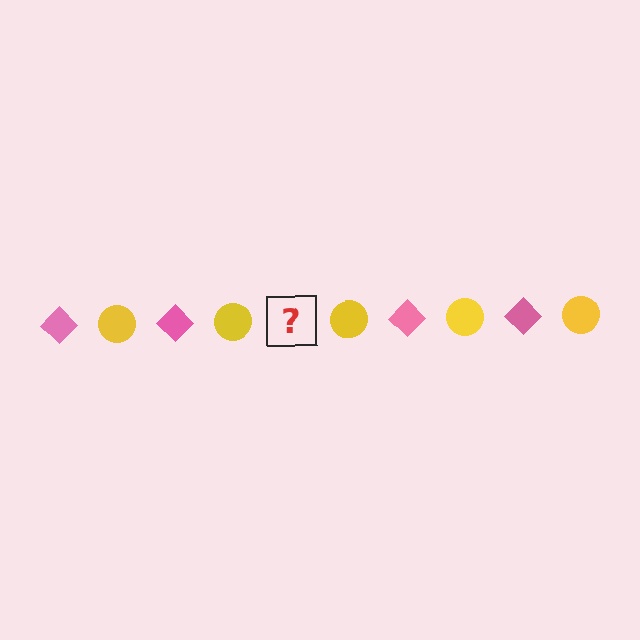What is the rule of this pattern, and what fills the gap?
The rule is that the pattern alternates between pink diamond and yellow circle. The gap should be filled with a pink diamond.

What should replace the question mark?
The question mark should be replaced with a pink diamond.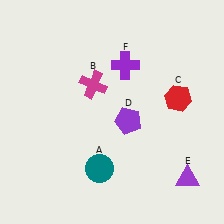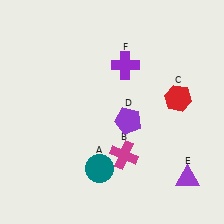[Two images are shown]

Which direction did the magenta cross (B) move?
The magenta cross (B) moved down.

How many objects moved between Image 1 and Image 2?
1 object moved between the two images.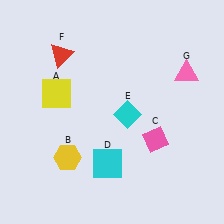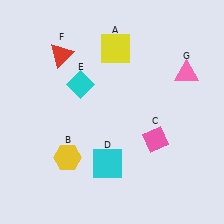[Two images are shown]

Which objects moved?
The objects that moved are: the yellow square (A), the cyan diamond (E).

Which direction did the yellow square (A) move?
The yellow square (A) moved right.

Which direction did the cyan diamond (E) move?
The cyan diamond (E) moved left.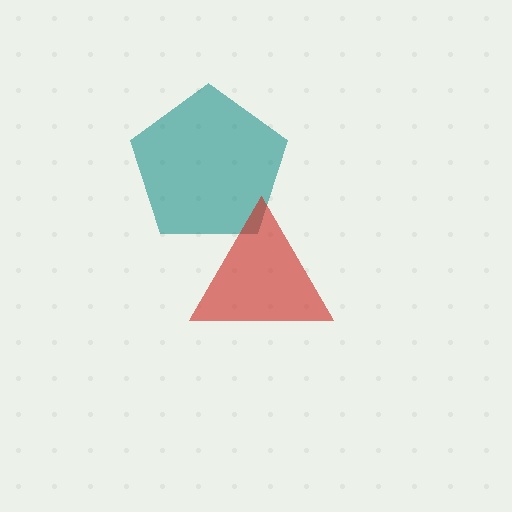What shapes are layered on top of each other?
The layered shapes are: a teal pentagon, a red triangle.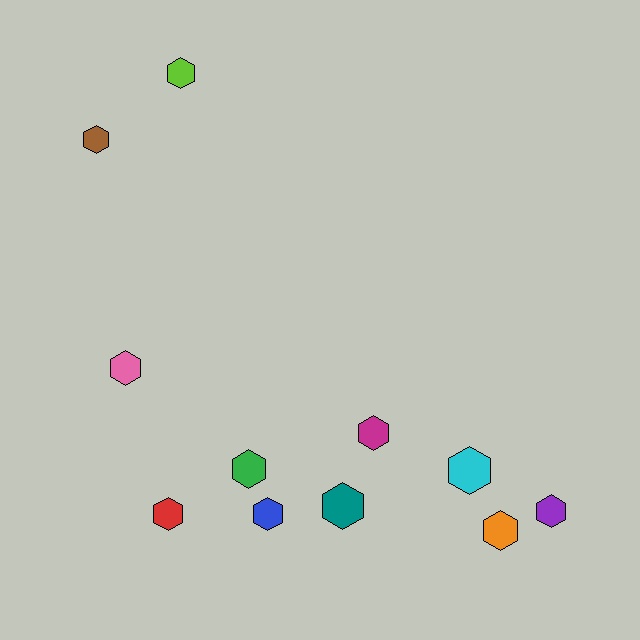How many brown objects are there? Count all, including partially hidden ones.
There is 1 brown object.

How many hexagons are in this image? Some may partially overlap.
There are 11 hexagons.